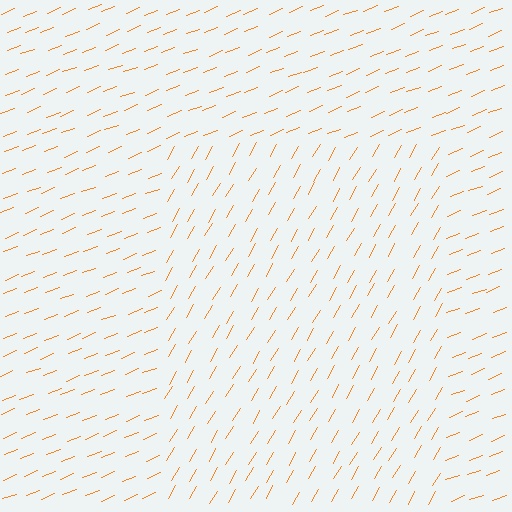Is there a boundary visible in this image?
Yes, there is a texture boundary formed by a change in line orientation.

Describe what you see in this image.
The image is filled with small orange line segments. A rectangle region in the image has lines oriented differently from the surrounding lines, creating a visible texture boundary.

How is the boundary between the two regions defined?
The boundary is defined purely by a change in line orientation (approximately 38 degrees difference). All lines are the same color and thickness.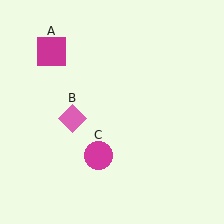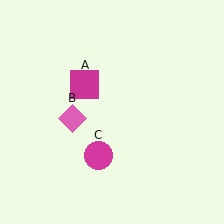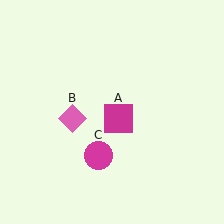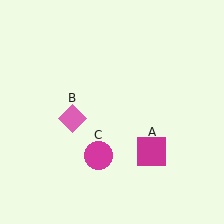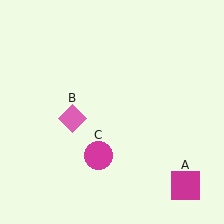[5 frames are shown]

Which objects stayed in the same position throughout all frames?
Pink diamond (object B) and magenta circle (object C) remained stationary.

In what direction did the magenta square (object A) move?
The magenta square (object A) moved down and to the right.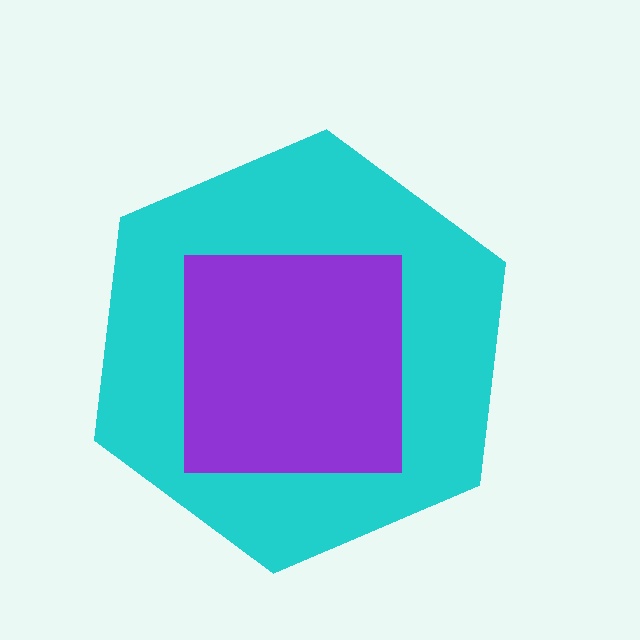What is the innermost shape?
The purple square.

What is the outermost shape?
The cyan hexagon.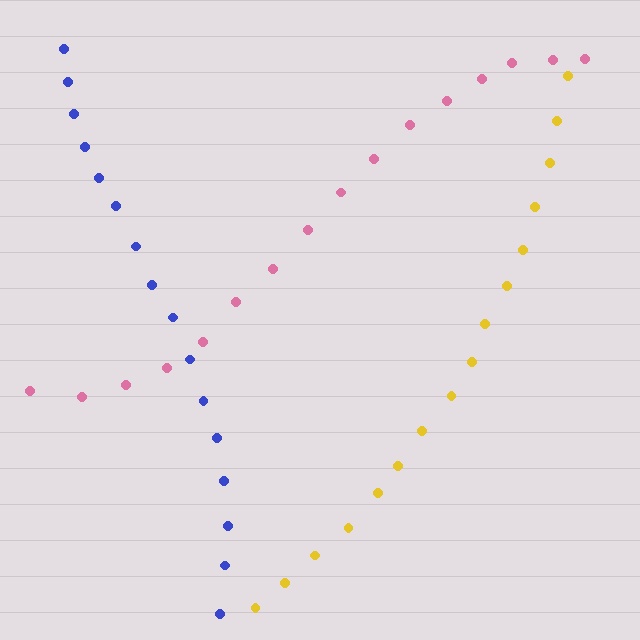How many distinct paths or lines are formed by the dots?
There are 3 distinct paths.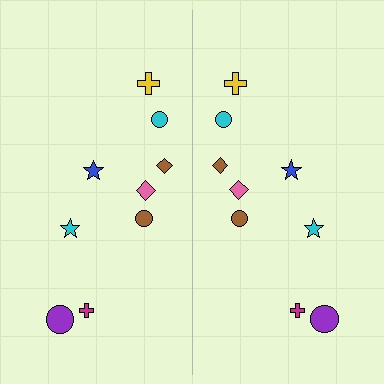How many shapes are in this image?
There are 18 shapes in this image.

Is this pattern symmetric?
Yes, this pattern has bilateral (reflection) symmetry.